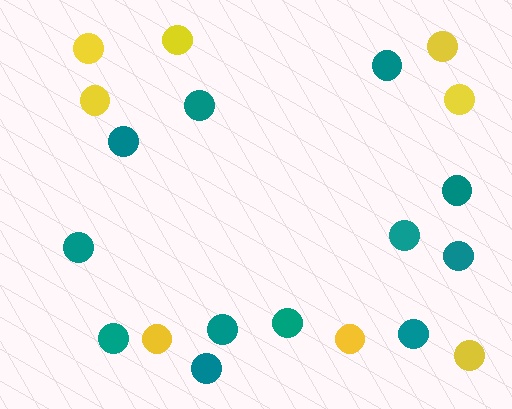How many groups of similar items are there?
There are 2 groups: one group of teal circles (12) and one group of yellow circles (8).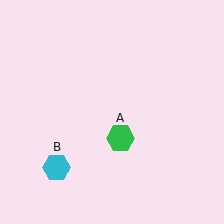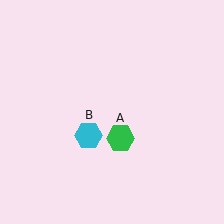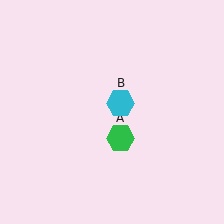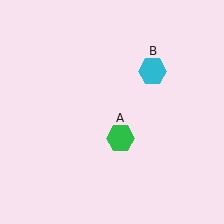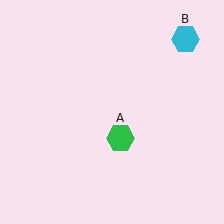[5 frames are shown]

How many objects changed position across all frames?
1 object changed position: cyan hexagon (object B).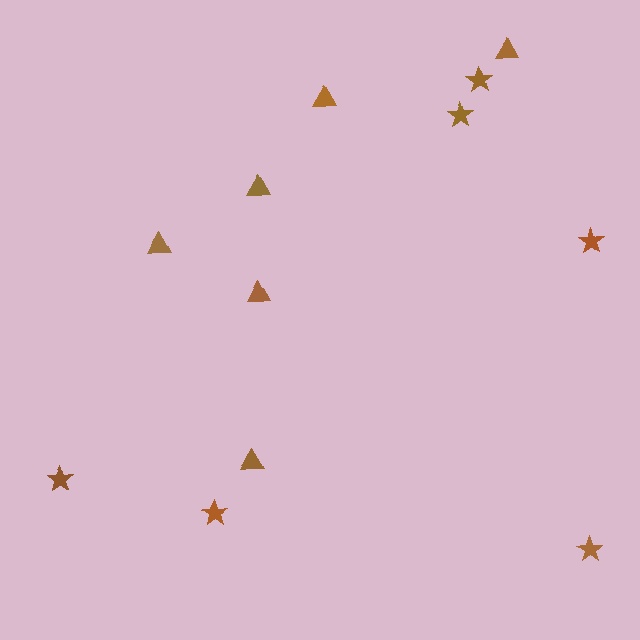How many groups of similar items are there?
There are 2 groups: one group of triangles (6) and one group of stars (6).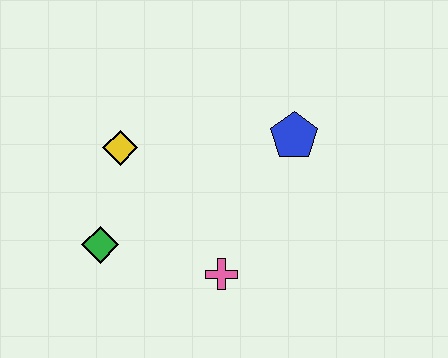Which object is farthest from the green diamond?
The blue pentagon is farthest from the green diamond.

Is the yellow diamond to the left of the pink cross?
Yes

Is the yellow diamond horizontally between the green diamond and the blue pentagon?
Yes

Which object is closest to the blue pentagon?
The pink cross is closest to the blue pentagon.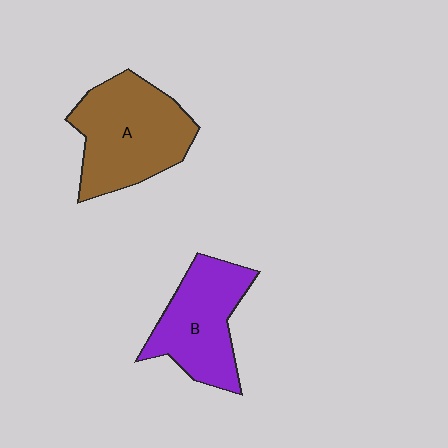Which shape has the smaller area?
Shape B (purple).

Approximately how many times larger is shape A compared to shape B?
Approximately 1.2 times.